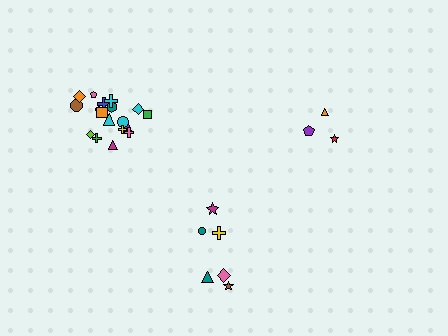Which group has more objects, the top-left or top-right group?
The top-left group.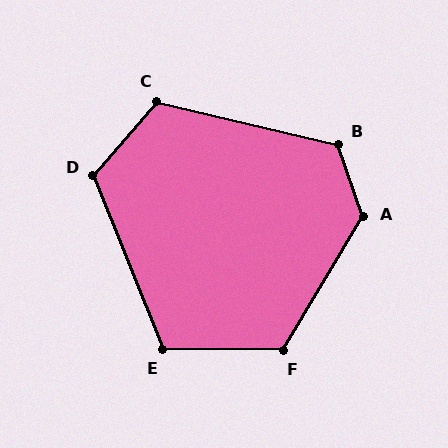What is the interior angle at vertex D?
Approximately 118 degrees (obtuse).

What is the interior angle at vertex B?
Approximately 122 degrees (obtuse).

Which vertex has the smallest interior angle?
E, at approximately 112 degrees.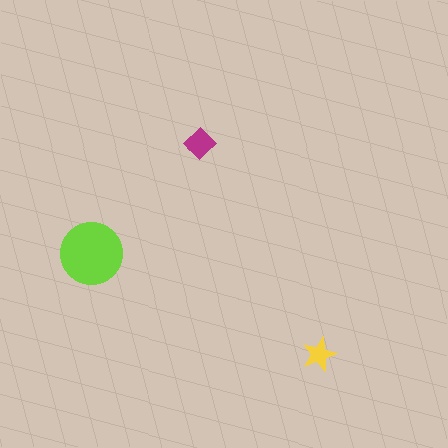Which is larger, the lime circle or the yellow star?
The lime circle.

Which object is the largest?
The lime circle.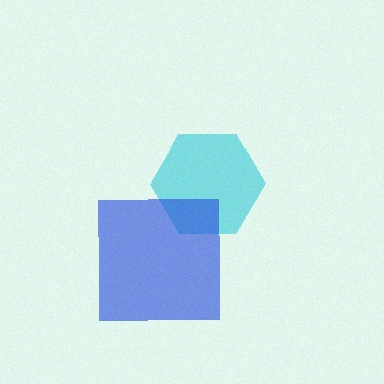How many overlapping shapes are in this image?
There are 2 overlapping shapes in the image.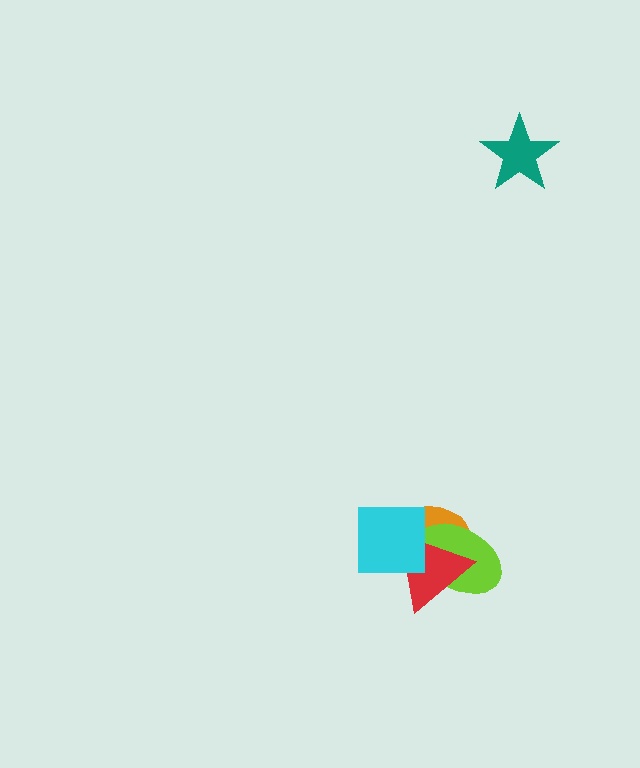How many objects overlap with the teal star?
0 objects overlap with the teal star.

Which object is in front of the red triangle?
The cyan square is in front of the red triangle.